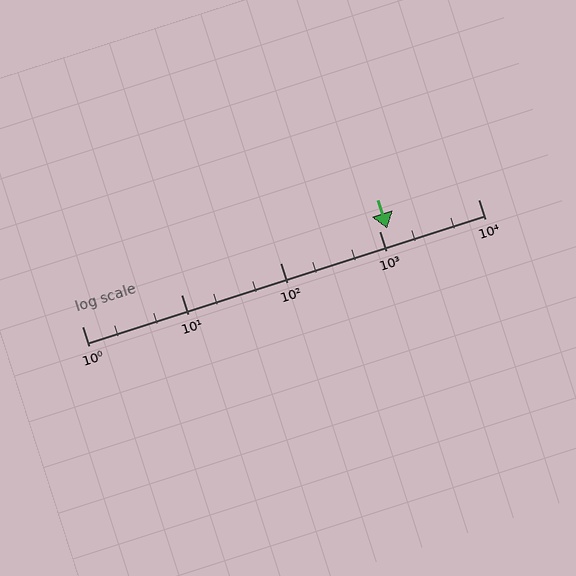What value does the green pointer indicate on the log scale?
The pointer indicates approximately 1200.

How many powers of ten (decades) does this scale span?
The scale spans 4 decades, from 1 to 10000.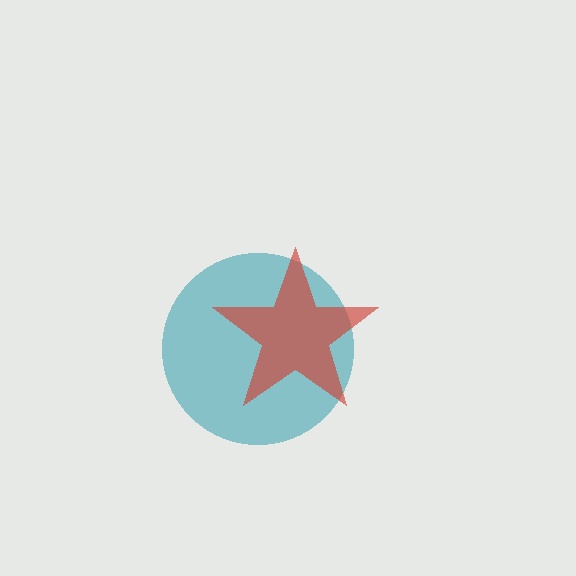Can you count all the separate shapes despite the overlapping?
Yes, there are 2 separate shapes.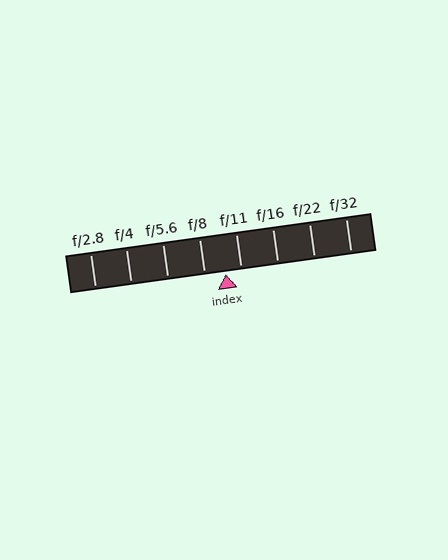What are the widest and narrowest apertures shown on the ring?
The widest aperture shown is f/2.8 and the narrowest is f/32.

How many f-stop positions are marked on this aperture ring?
There are 8 f-stop positions marked.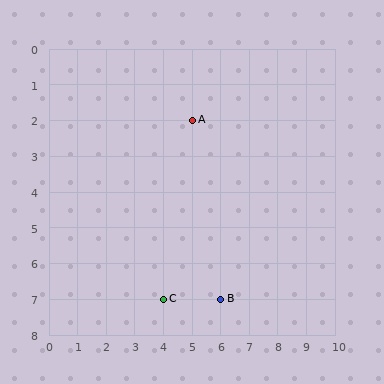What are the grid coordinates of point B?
Point B is at grid coordinates (6, 7).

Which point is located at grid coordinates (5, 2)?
Point A is at (5, 2).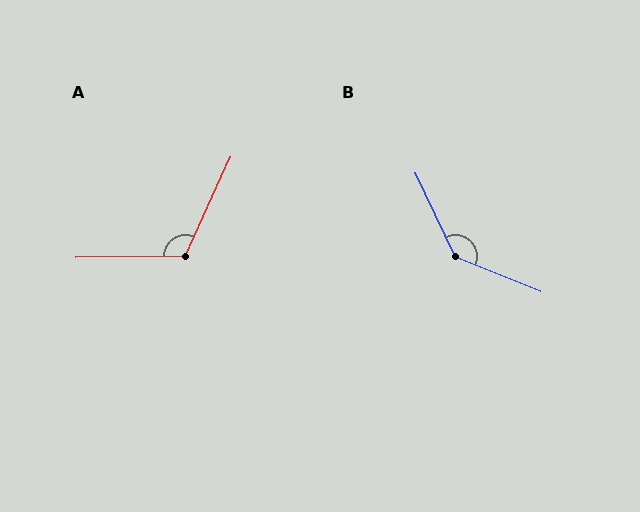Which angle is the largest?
B, at approximately 137 degrees.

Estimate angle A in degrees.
Approximately 115 degrees.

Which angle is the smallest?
A, at approximately 115 degrees.